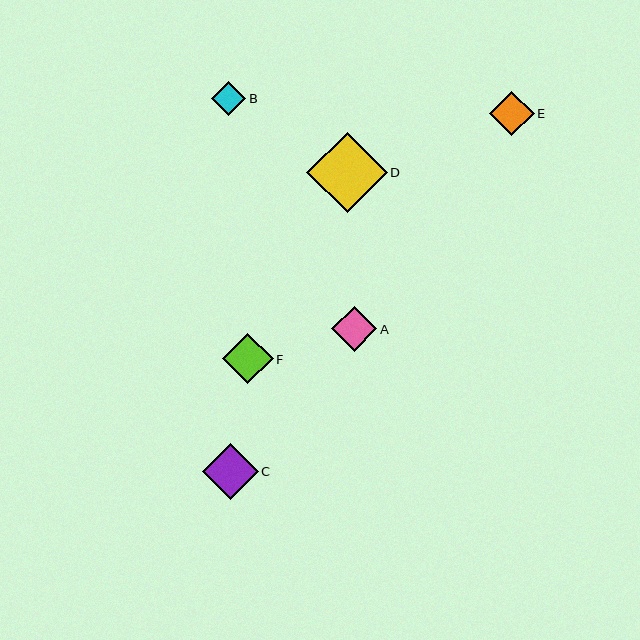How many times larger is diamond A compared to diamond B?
Diamond A is approximately 1.3 times the size of diamond B.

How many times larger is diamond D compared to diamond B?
Diamond D is approximately 2.3 times the size of diamond B.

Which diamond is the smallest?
Diamond B is the smallest with a size of approximately 34 pixels.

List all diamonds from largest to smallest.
From largest to smallest: D, C, F, A, E, B.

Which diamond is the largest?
Diamond D is the largest with a size of approximately 80 pixels.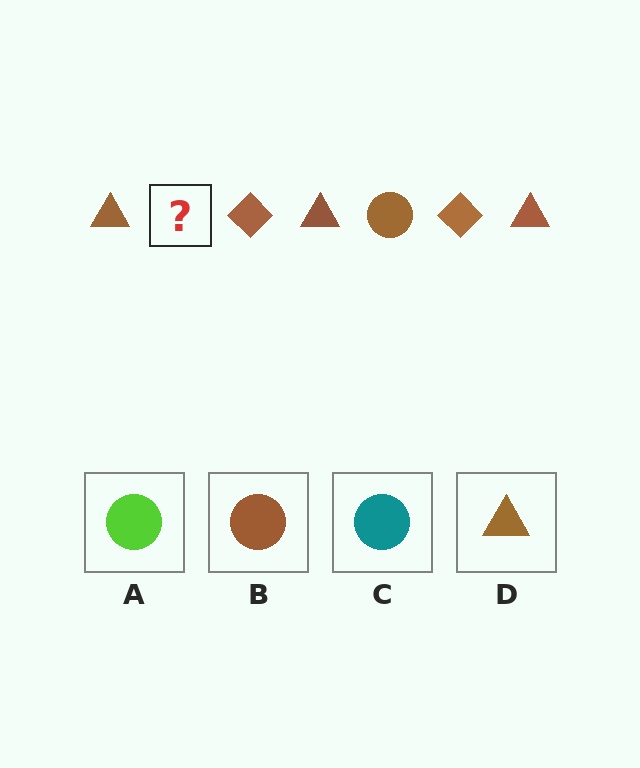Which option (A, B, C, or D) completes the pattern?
B.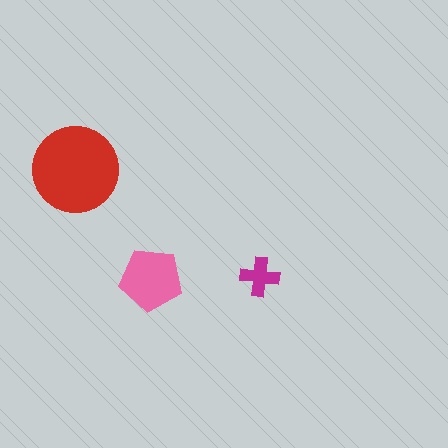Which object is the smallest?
The magenta cross.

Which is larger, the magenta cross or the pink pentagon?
The pink pentagon.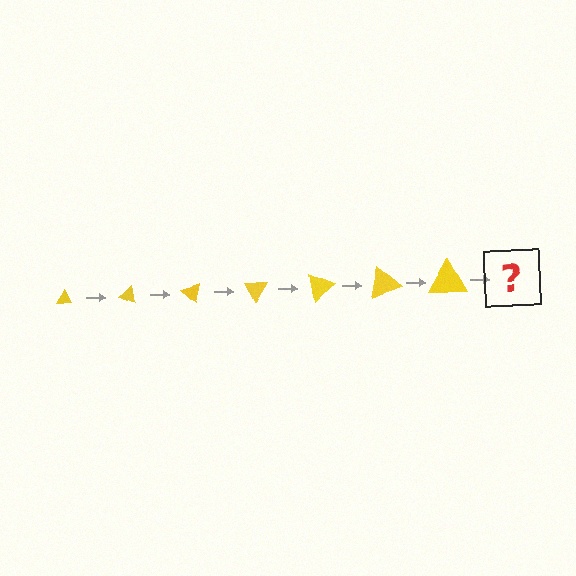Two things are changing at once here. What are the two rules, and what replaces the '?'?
The two rules are that the triangle grows larger each step and it rotates 20 degrees each step. The '?' should be a triangle, larger than the previous one and rotated 140 degrees from the start.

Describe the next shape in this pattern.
It should be a triangle, larger than the previous one and rotated 140 degrees from the start.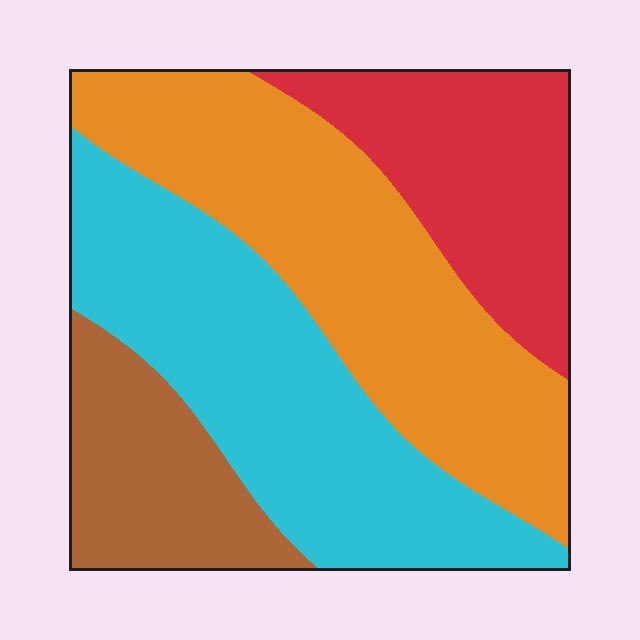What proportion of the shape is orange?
Orange covers 34% of the shape.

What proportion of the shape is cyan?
Cyan takes up about one third (1/3) of the shape.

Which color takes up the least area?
Brown, at roughly 15%.